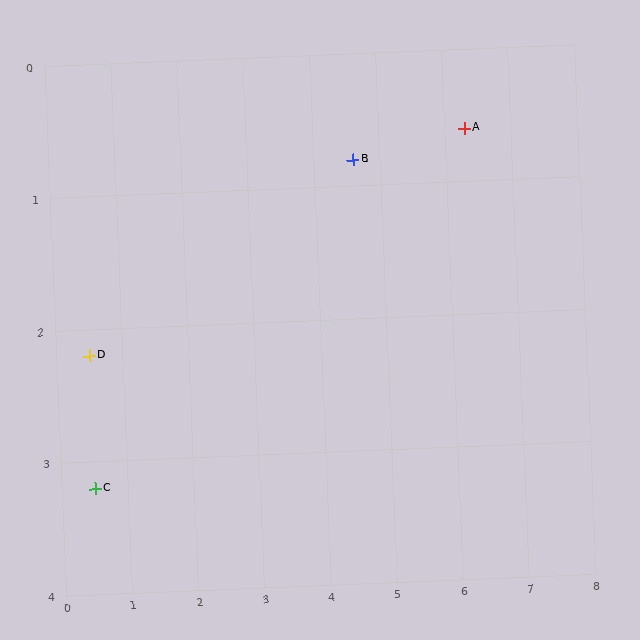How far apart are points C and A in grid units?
Points C and A are about 6.4 grid units apart.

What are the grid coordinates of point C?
Point C is at approximately (0.5, 3.2).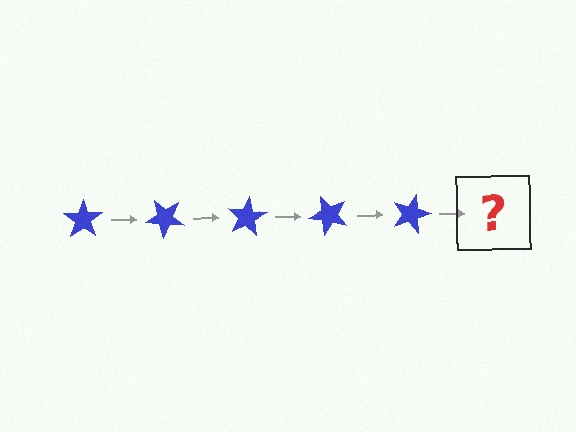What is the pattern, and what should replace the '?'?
The pattern is that the star rotates 40 degrees each step. The '?' should be a blue star rotated 200 degrees.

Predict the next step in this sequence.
The next step is a blue star rotated 200 degrees.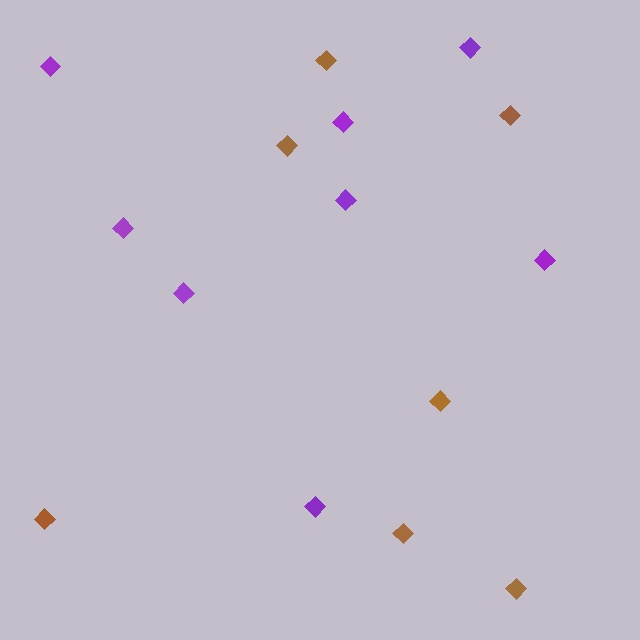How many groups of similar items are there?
There are 2 groups: one group of purple diamonds (8) and one group of brown diamonds (7).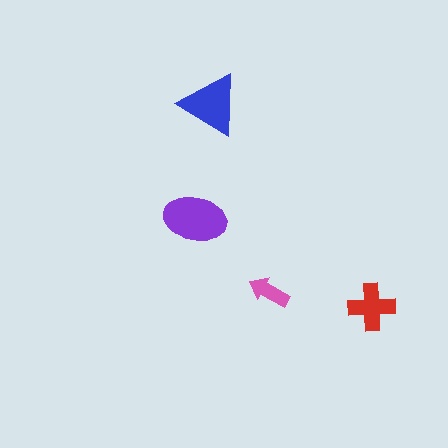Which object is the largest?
The purple ellipse.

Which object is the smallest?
The pink arrow.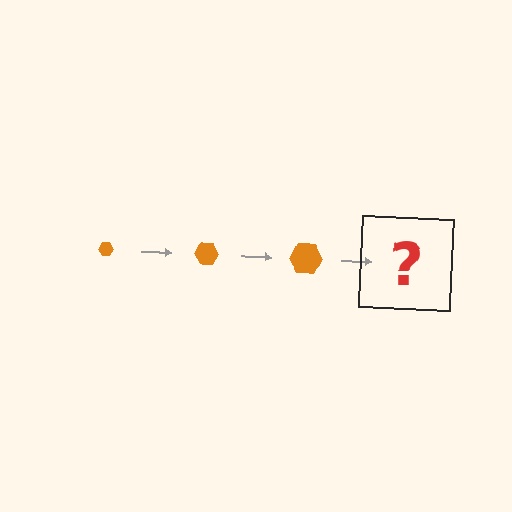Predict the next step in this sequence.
The next step is an orange hexagon, larger than the previous one.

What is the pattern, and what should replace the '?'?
The pattern is that the hexagon gets progressively larger each step. The '?' should be an orange hexagon, larger than the previous one.